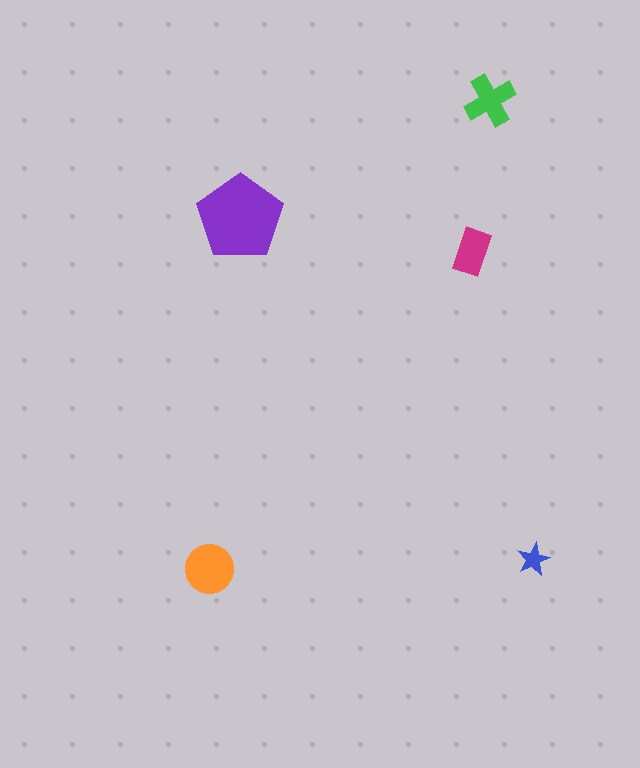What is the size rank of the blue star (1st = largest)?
5th.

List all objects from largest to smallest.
The purple pentagon, the orange circle, the green cross, the magenta rectangle, the blue star.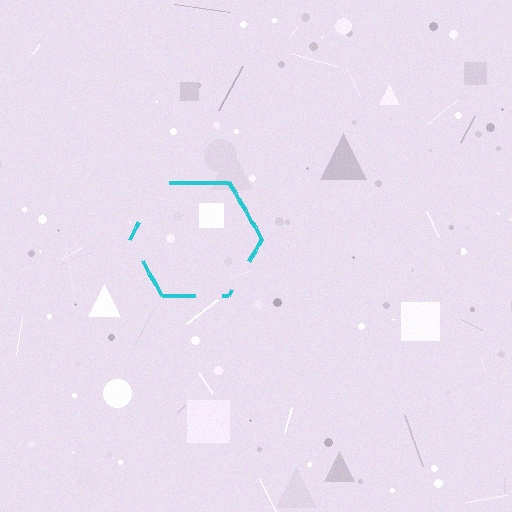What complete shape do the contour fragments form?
The contour fragments form a hexagon.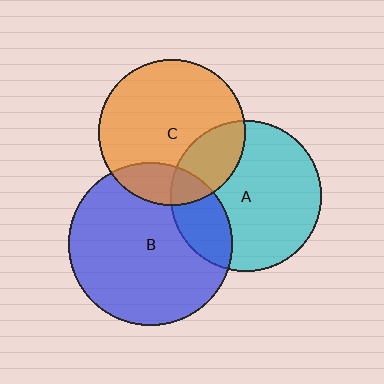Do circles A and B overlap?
Yes.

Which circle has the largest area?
Circle B (blue).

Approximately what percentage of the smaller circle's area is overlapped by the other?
Approximately 20%.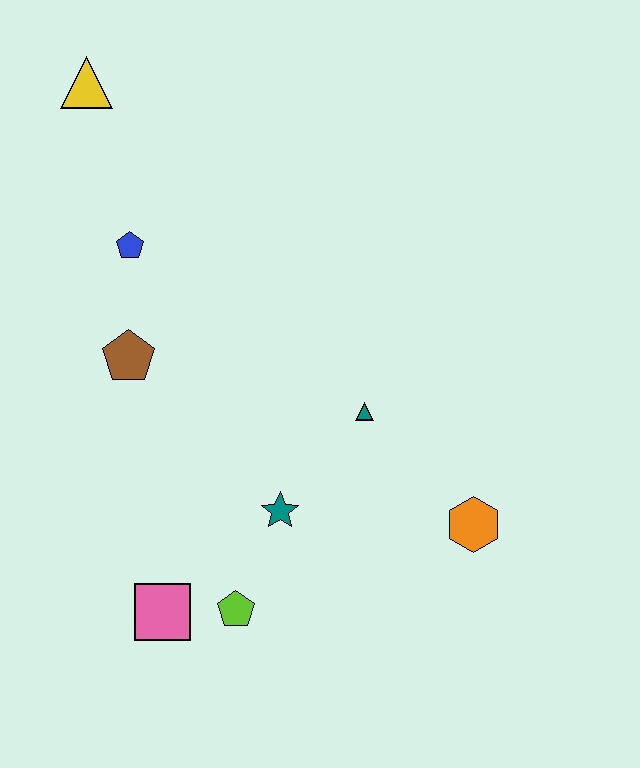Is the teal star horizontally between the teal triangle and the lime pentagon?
Yes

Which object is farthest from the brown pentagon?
The orange hexagon is farthest from the brown pentagon.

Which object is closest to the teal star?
The lime pentagon is closest to the teal star.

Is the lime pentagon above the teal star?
No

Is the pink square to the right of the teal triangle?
No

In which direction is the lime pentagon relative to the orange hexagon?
The lime pentagon is to the left of the orange hexagon.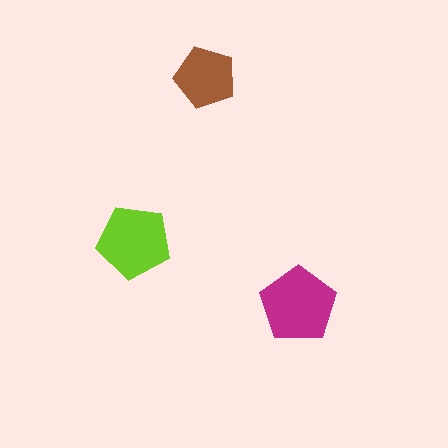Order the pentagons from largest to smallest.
the magenta one, the lime one, the brown one.